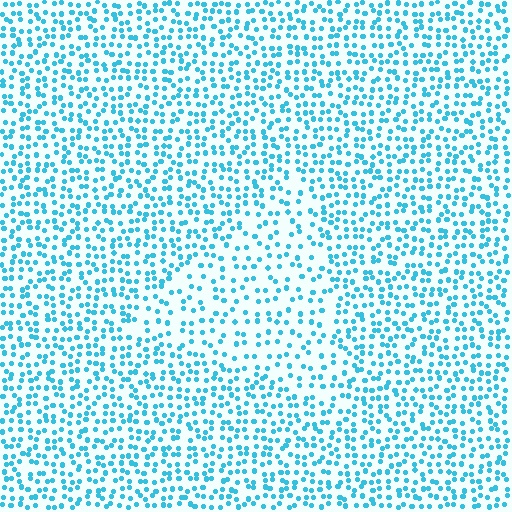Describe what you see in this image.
The image contains small cyan elements arranged at two different densities. A triangle-shaped region is visible where the elements are less densely packed than the surrounding area.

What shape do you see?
I see a triangle.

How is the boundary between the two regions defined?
The boundary is defined by a change in element density (approximately 1.7x ratio). All elements are the same color, size, and shape.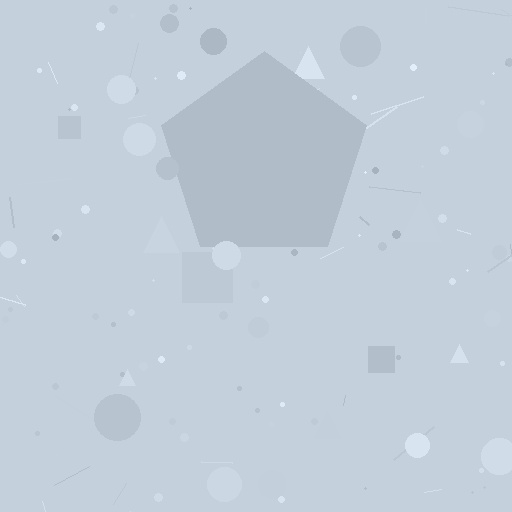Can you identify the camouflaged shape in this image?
The camouflaged shape is a pentagon.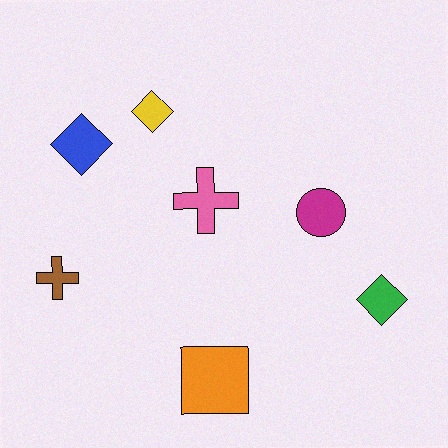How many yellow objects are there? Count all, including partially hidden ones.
There is 1 yellow object.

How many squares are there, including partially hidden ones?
There is 1 square.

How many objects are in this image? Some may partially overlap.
There are 7 objects.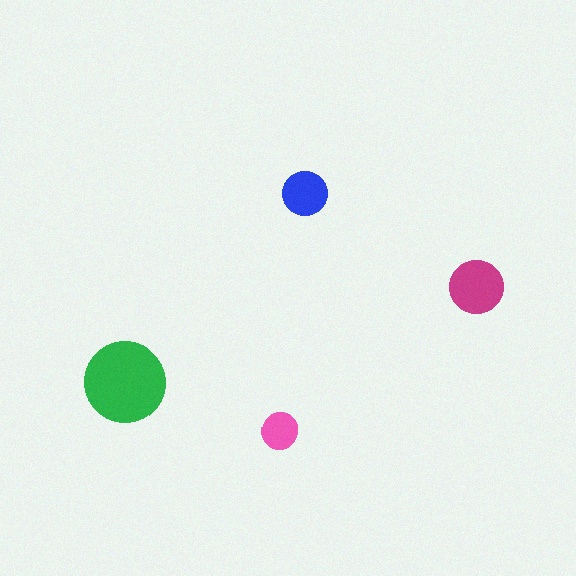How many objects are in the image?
There are 4 objects in the image.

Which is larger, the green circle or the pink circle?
The green one.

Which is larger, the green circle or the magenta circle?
The green one.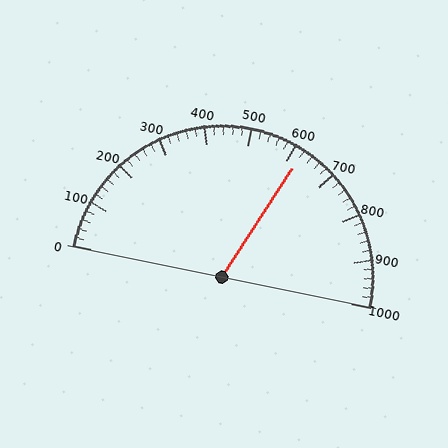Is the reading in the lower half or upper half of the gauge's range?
The reading is in the upper half of the range (0 to 1000).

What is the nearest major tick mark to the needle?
The nearest major tick mark is 600.